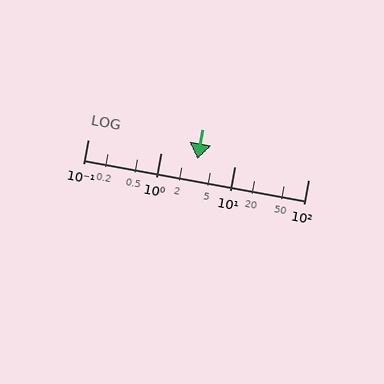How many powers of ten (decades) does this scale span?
The scale spans 3 decades, from 0.1 to 100.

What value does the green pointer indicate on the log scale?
The pointer indicates approximately 3.1.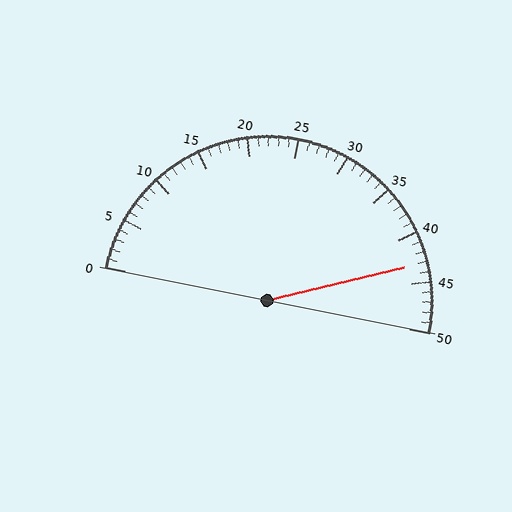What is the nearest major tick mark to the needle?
The nearest major tick mark is 45.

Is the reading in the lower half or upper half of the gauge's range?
The reading is in the upper half of the range (0 to 50).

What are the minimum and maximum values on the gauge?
The gauge ranges from 0 to 50.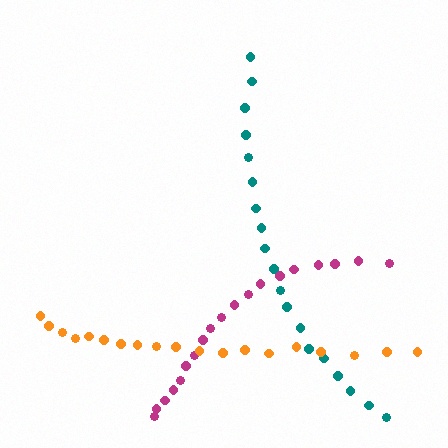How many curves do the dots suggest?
There are 3 distinct paths.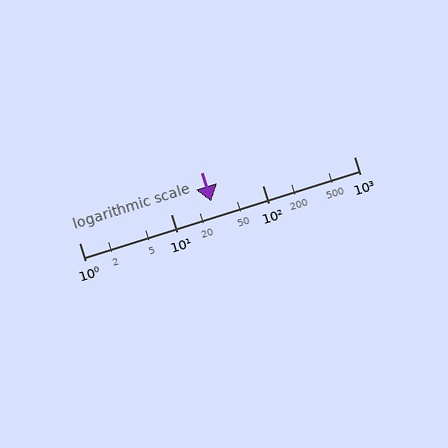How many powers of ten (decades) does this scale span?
The scale spans 3 decades, from 1 to 1000.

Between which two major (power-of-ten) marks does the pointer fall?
The pointer is between 10 and 100.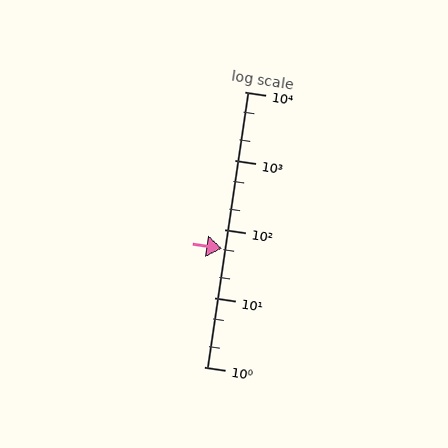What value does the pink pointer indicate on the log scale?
The pointer indicates approximately 52.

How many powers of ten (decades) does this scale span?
The scale spans 4 decades, from 1 to 10000.